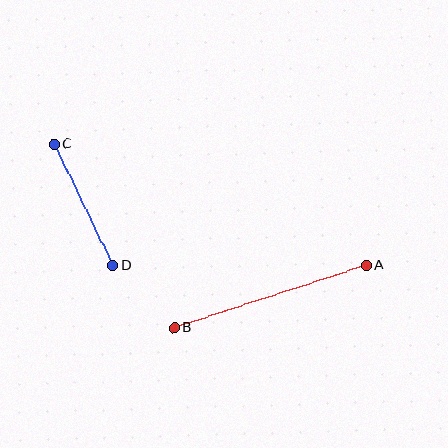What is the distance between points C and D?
The distance is approximately 135 pixels.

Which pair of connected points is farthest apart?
Points A and B are farthest apart.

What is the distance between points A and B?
The distance is approximately 202 pixels.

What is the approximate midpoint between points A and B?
The midpoint is at approximately (270, 296) pixels.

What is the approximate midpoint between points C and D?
The midpoint is at approximately (83, 205) pixels.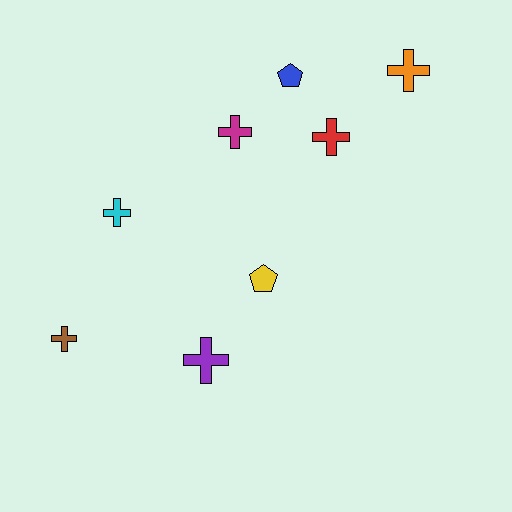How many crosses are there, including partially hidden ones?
There are 6 crosses.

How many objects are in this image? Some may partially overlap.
There are 8 objects.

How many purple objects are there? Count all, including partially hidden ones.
There is 1 purple object.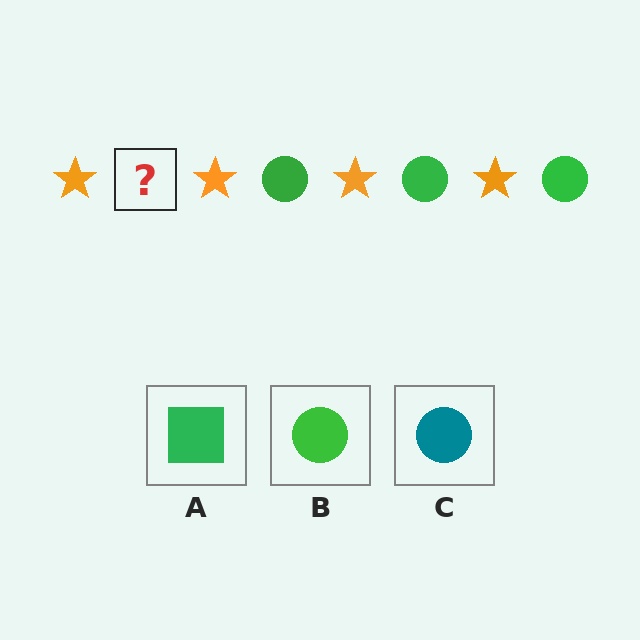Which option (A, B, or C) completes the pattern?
B.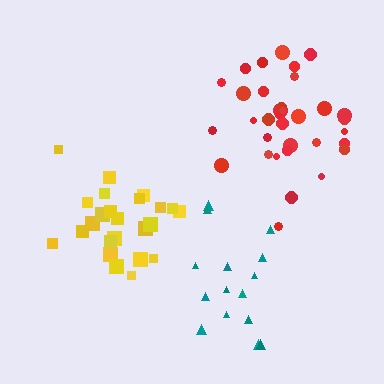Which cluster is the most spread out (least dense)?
Teal.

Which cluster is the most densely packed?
Red.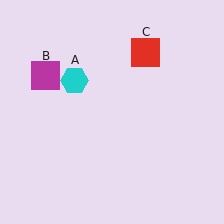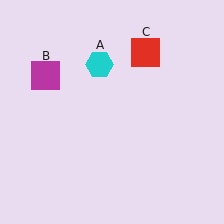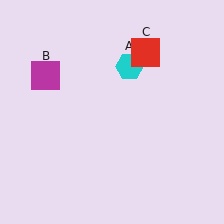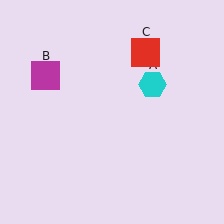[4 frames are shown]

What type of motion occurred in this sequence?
The cyan hexagon (object A) rotated clockwise around the center of the scene.